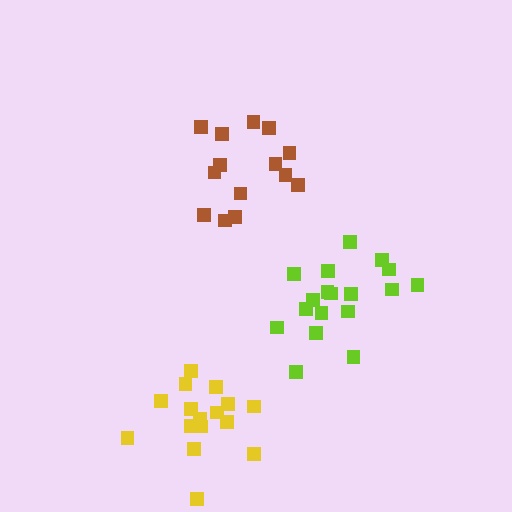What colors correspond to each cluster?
The clusters are colored: brown, lime, yellow.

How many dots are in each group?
Group 1: 14 dots, Group 2: 18 dots, Group 3: 16 dots (48 total).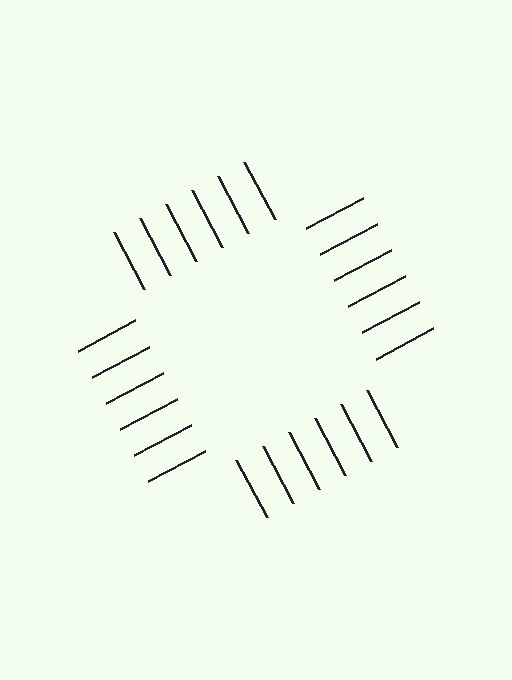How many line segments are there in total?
24 — 6 along each of the 4 edges.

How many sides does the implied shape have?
4 sides — the line-ends trace a square.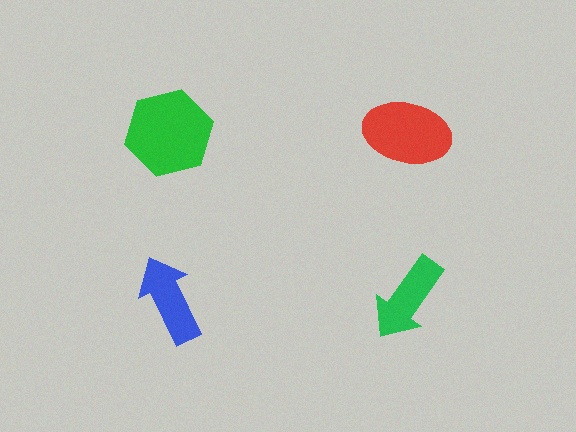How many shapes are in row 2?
2 shapes.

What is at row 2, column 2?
A green arrow.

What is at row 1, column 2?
A red ellipse.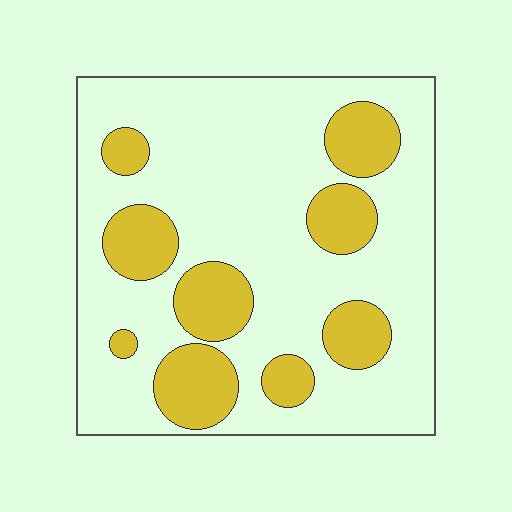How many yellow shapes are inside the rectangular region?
9.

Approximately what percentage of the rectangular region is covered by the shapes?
Approximately 25%.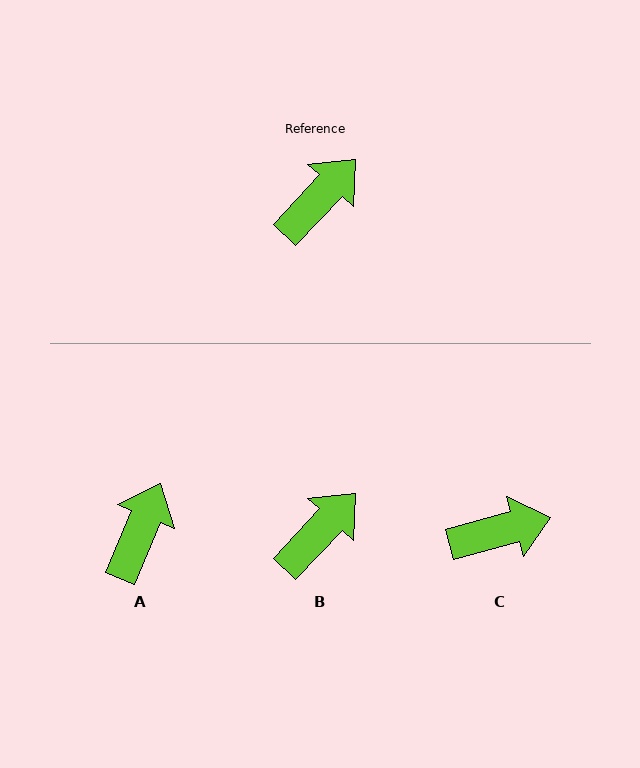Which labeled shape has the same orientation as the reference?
B.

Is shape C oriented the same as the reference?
No, it is off by about 31 degrees.